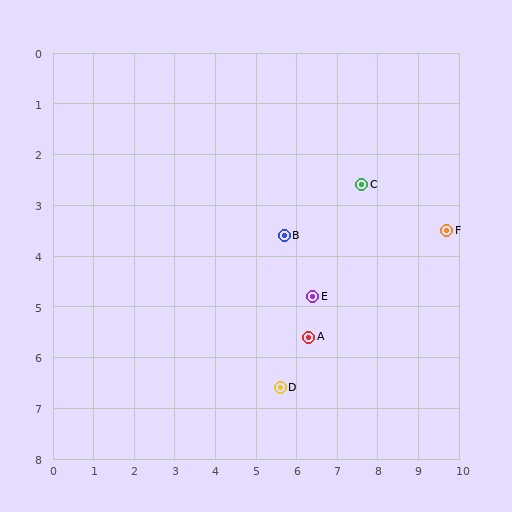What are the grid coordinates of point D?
Point D is at approximately (5.6, 6.6).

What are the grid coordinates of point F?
Point F is at approximately (9.7, 3.5).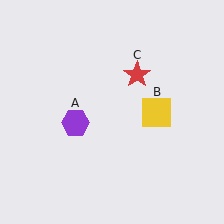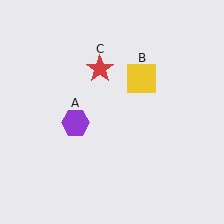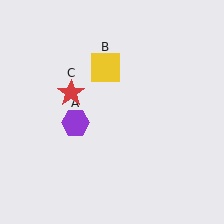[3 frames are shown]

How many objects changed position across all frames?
2 objects changed position: yellow square (object B), red star (object C).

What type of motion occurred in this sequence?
The yellow square (object B), red star (object C) rotated counterclockwise around the center of the scene.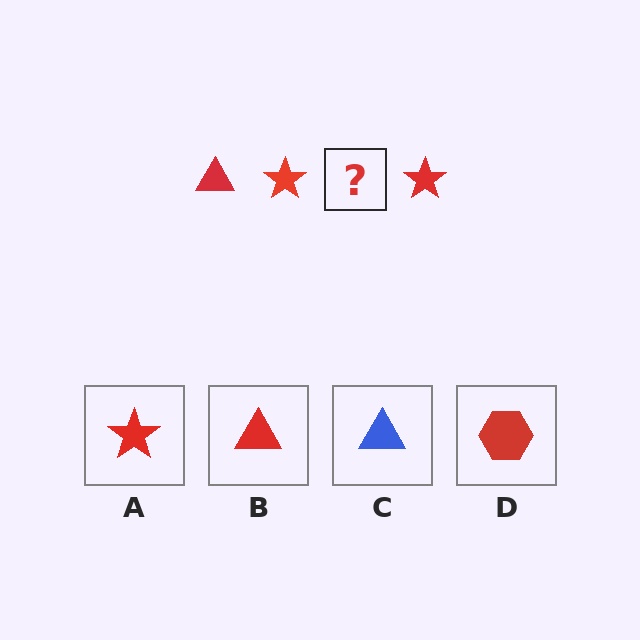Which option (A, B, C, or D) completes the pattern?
B.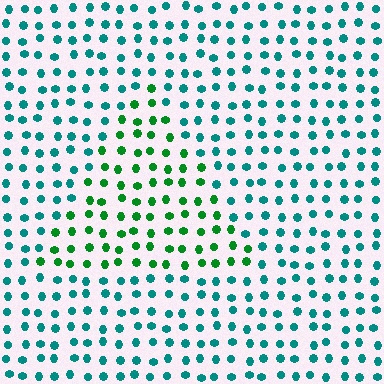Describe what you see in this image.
The image is filled with small teal elements in a uniform arrangement. A triangle-shaped region is visible where the elements are tinted to a slightly different hue, forming a subtle color boundary.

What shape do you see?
I see a triangle.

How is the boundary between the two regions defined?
The boundary is defined purely by a slight shift in hue (about 43 degrees). Spacing, size, and orientation are identical on both sides.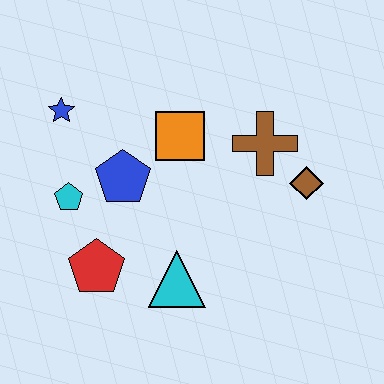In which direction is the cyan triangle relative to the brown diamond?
The cyan triangle is to the left of the brown diamond.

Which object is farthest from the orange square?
The red pentagon is farthest from the orange square.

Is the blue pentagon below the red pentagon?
No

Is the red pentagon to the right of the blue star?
Yes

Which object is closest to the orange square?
The blue pentagon is closest to the orange square.